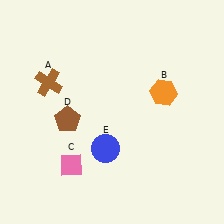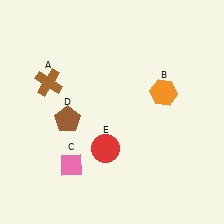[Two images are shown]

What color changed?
The circle (E) changed from blue in Image 1 to red in Image 2.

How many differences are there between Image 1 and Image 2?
There is 1 difference between the two images.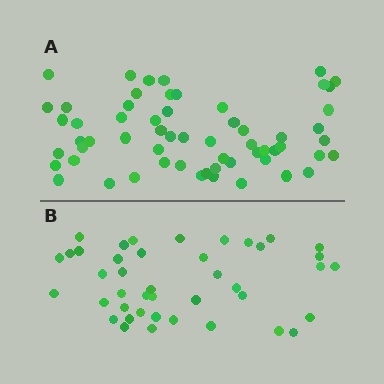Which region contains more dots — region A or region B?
Region A (the top region) has more dots.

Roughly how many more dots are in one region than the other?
Region A has approximately 20 more dots than region B.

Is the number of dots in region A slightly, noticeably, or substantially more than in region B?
Region A has noticeably more, but not dramatically so. The ratio is roughly 1.4 to 1.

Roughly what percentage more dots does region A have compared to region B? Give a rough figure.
About 45% more.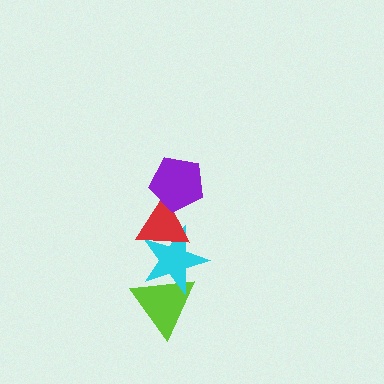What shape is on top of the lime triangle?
The cyan star is on top of the lime triangle.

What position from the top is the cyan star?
The cyan star is 3rd from the top.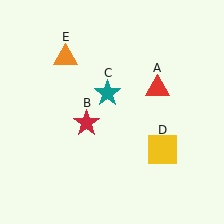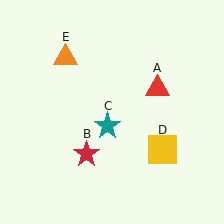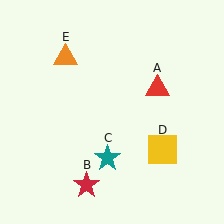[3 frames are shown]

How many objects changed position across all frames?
2 objects changed position: red star (object B), teal star (object C).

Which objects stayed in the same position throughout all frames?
Red triangle (object A) and yellow square (object D) and orange triangle (object E) remained stationary.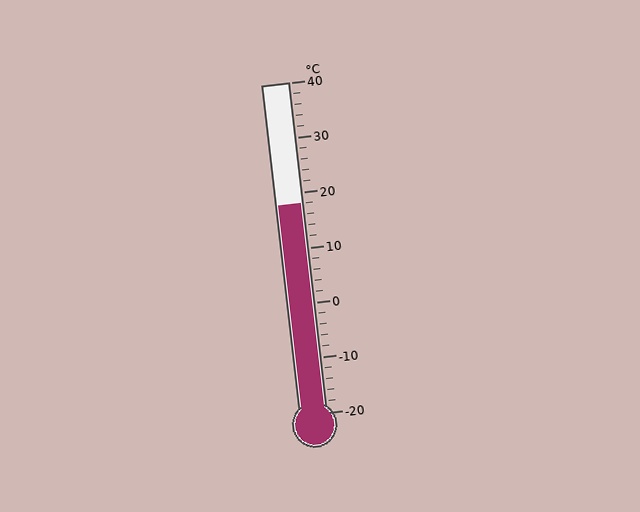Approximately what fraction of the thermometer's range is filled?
The thermometer is filled to approximately 65% of its range.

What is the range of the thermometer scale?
The thermometer scale ranges from -20°C to 40°C.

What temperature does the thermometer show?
The thermometer shows approximately 18°C.